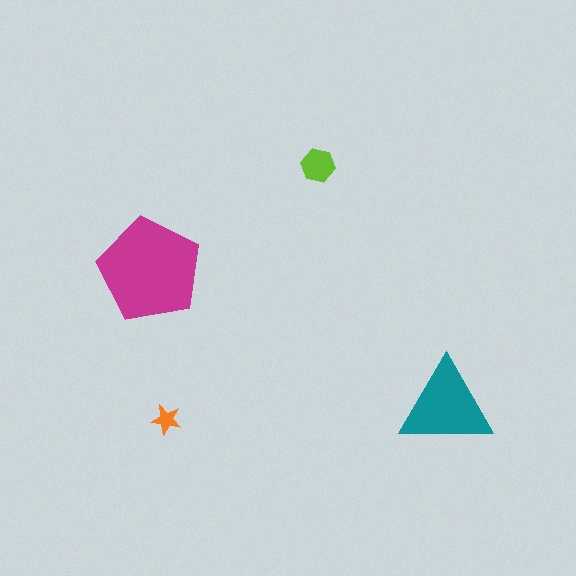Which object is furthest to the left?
The magenta pentagon is leftmost.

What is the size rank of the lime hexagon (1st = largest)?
3rd.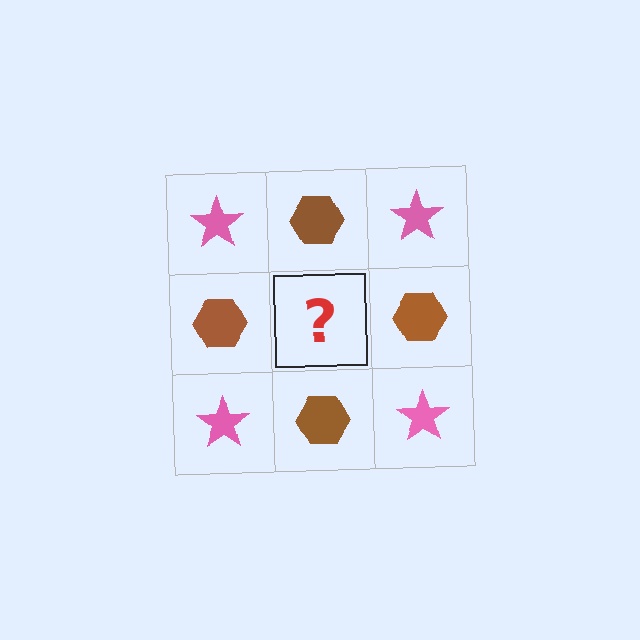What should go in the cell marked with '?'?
The missing cell should contain a pink star.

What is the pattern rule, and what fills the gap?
The rule is that it alternates pink star and brown hexagon in a checkerboard pattern. The gap should be filled with a pink star.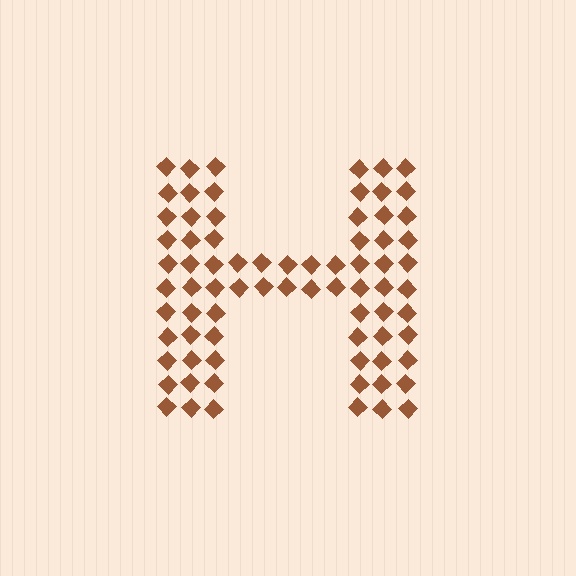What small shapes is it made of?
It is made of small diamonds.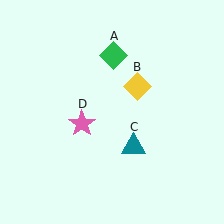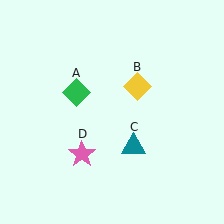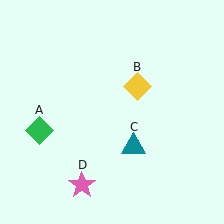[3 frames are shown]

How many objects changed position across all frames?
2 objects changed position: green diamond (object A), pink star (object D).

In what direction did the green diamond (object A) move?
The green diamond (object A) moved down and to the left.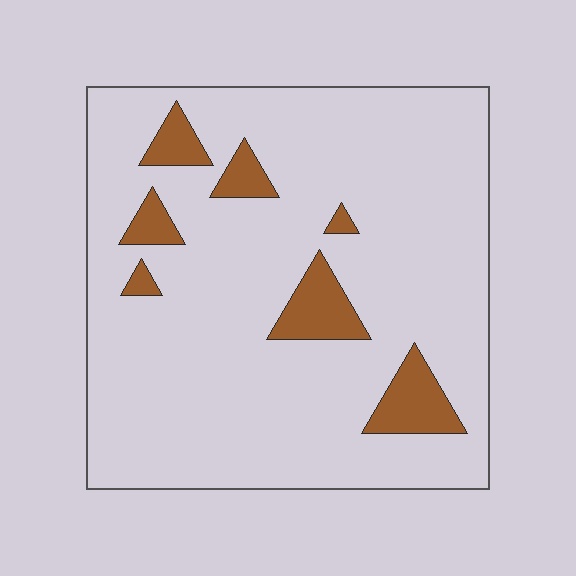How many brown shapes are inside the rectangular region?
7.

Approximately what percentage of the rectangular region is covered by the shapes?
Approximately 10%.